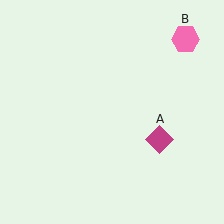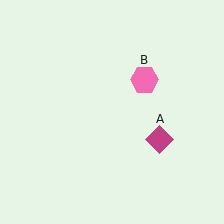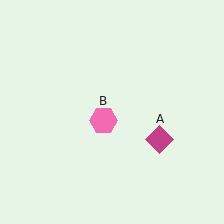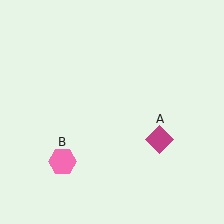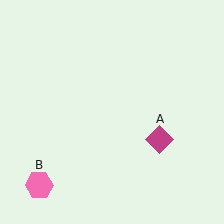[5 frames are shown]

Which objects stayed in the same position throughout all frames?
Magenta diamond (object A) remained stationary.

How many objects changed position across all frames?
1 object changed position: pink hexagon (object B).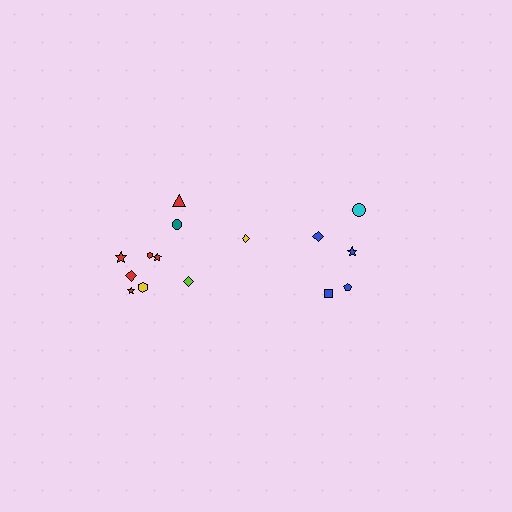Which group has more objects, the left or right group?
The left group.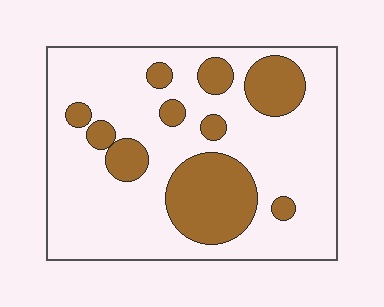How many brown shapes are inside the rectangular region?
10.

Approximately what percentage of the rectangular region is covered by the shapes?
Approximately 25%.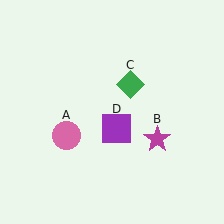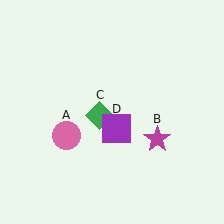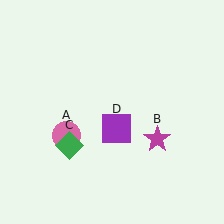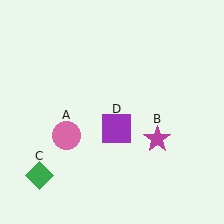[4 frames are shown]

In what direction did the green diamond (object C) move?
The green diamond (object C) moved down and to the left.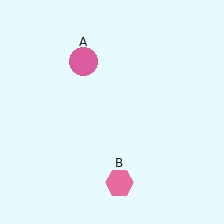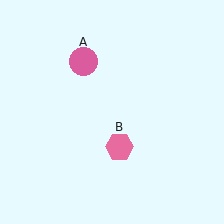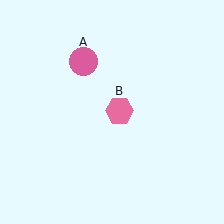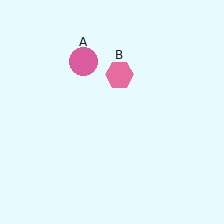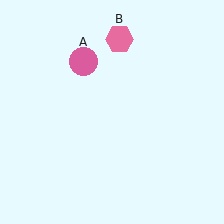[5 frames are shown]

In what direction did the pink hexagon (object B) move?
The pink hexagon (object B) moved up.